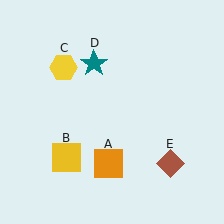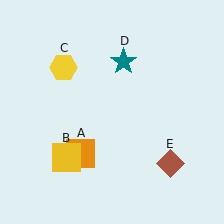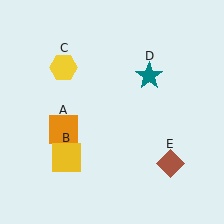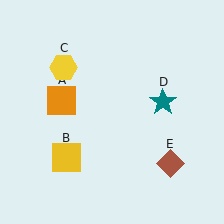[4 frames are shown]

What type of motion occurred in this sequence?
The orange square (object A), teal star (object D) rotated clockwise around the center of the scene.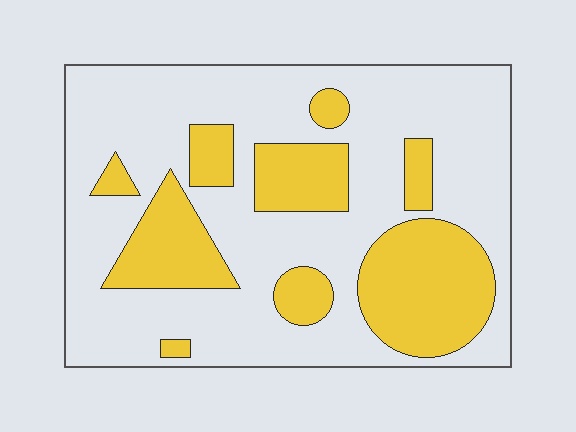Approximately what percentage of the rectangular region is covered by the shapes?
Approximately 30%.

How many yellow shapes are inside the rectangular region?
9.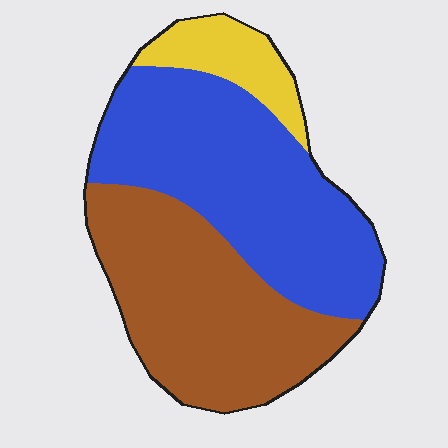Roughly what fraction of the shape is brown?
Brown covers roughly 40% of the shape.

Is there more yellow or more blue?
Blue.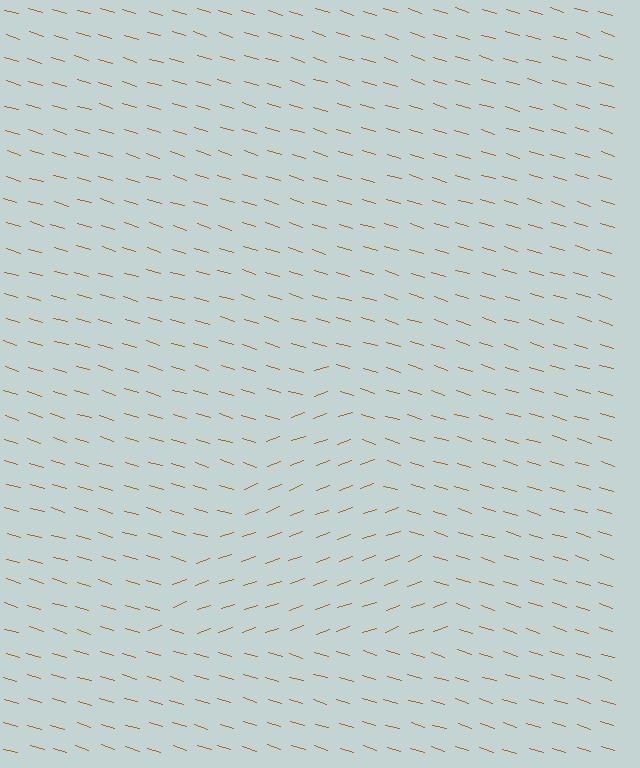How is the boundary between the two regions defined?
The boundary is defined purely by a change in line orientation (approximately 37 degrees difference). All lines are the same color and thickness.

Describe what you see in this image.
The image is filled with small brown line segments. A triangle region in the image has lines oriented differently from the surrounding lines, creating a visible texture boundary.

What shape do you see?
I see a triangle.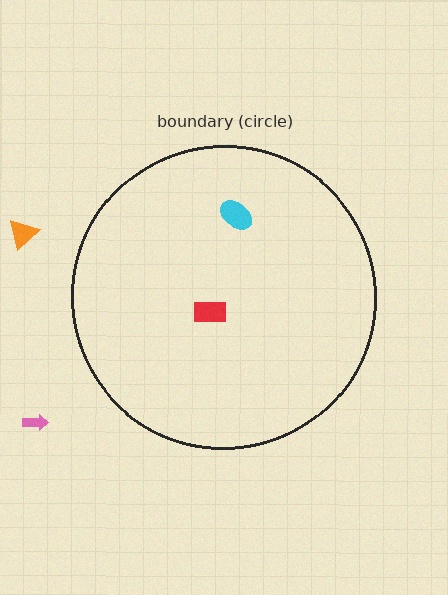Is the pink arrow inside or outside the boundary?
Outside.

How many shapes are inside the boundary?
2 inside, 2 outside.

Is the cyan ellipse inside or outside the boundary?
Inside.